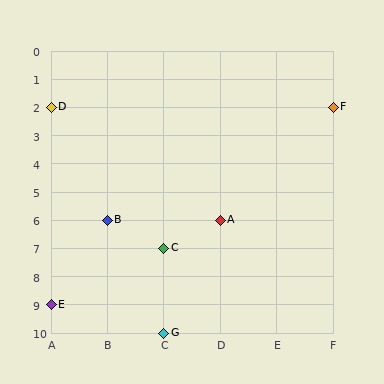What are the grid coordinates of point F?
Point F is at grid coordinates (F, 2).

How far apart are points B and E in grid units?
Points B and E are 1 column and 3 rows apart (about 3.2 grid units diagonally).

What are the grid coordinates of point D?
Point D is at grid coordinates (A, 2).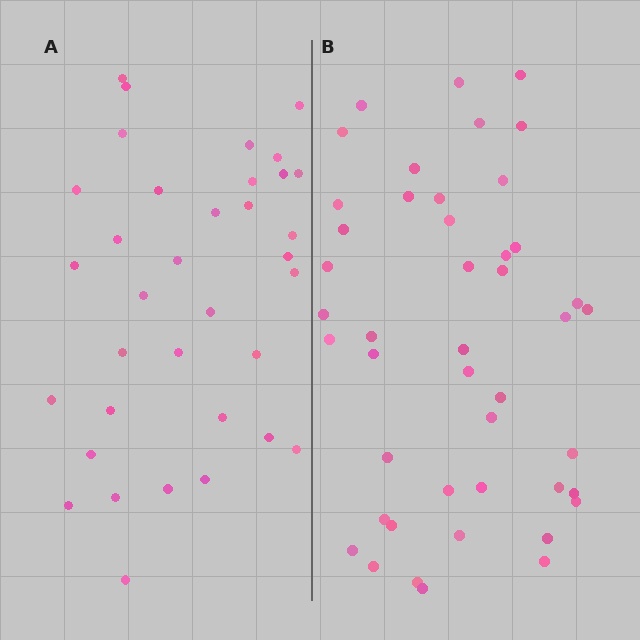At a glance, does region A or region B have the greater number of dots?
Region B (the right region) has more dots.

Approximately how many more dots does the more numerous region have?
Region B has roughly 10 or so more dots than region A.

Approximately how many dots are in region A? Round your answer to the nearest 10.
About 40 dots. (The exact count is 35, which rounds to 40.)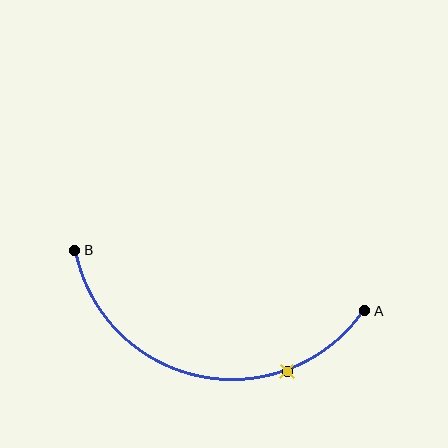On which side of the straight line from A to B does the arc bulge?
The arc bulges below the straight line connecting A and B.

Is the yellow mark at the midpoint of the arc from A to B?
No. The yellow mark lies on the arc but is closer to endpoint A. The arc midpoint would be at the point on the curve equidistant along the arc from both A and B.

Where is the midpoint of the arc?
The arc midpoint is the point on the curve farthest from the straight line joining A and B. It sits below that line.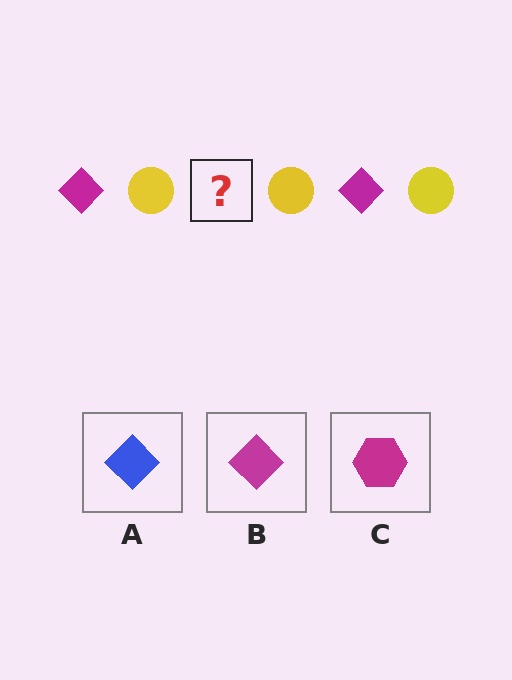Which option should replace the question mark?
Option B.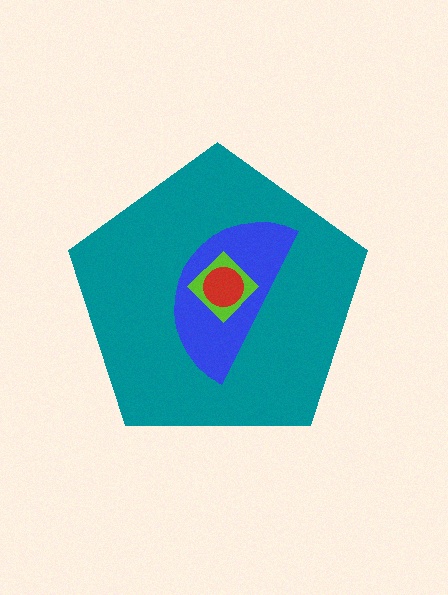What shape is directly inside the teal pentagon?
The blue semicircle.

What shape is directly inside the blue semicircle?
The lime diamond.